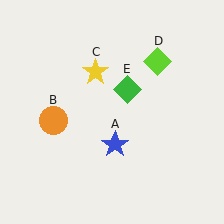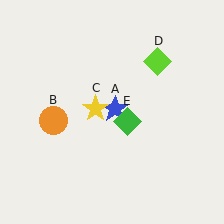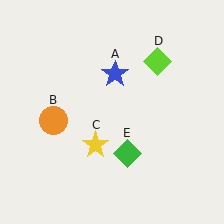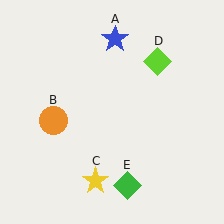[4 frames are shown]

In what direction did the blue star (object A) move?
The blue star (object A) moved up.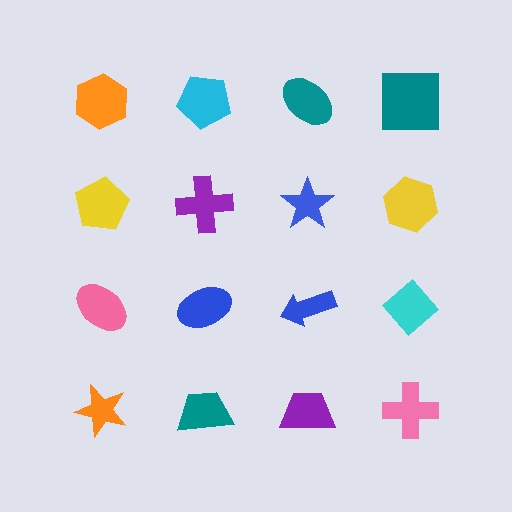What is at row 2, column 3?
A blue star.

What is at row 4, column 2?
A teal trapezoid.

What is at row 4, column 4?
A pink cross.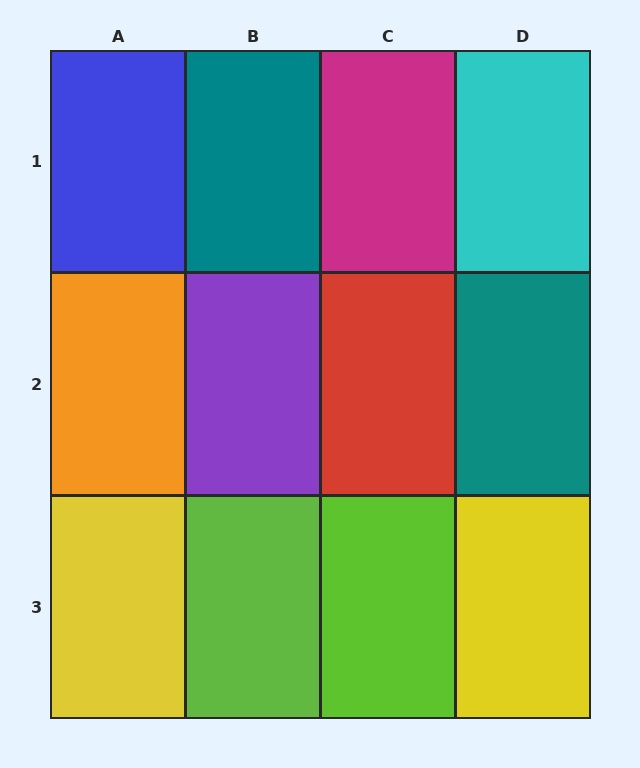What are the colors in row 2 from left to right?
Orange, purple, red, teal.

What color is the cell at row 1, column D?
Cyan.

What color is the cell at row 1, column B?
Teal.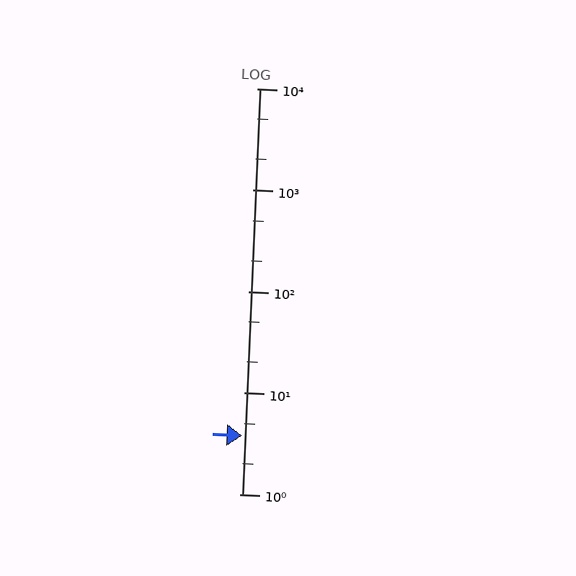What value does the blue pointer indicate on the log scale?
The pointer indicates approximately 3.8.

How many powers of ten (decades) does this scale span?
The scale spans 4 decades, from 1 to 10000.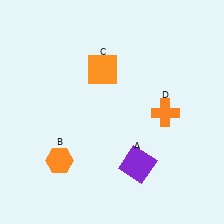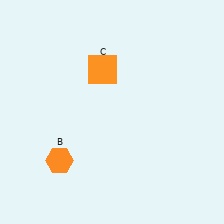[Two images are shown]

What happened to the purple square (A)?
The purple square (A) was removed in Image 2. It was in the bottom-right area of Image 1.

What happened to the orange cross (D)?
The orange cross (D) was removed in Image 2. It was in the bottom-right area of Image 1.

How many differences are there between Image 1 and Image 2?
There are 2 differences between the two images.